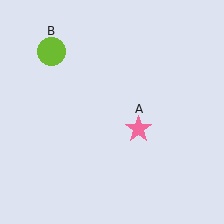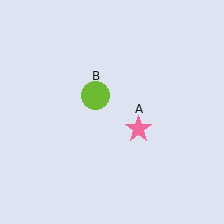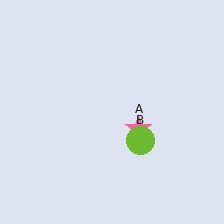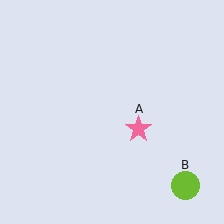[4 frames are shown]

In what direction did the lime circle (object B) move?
The lime circle (object B) moved down and to the right.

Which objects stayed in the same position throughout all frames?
Pink star (object A) remained stationary.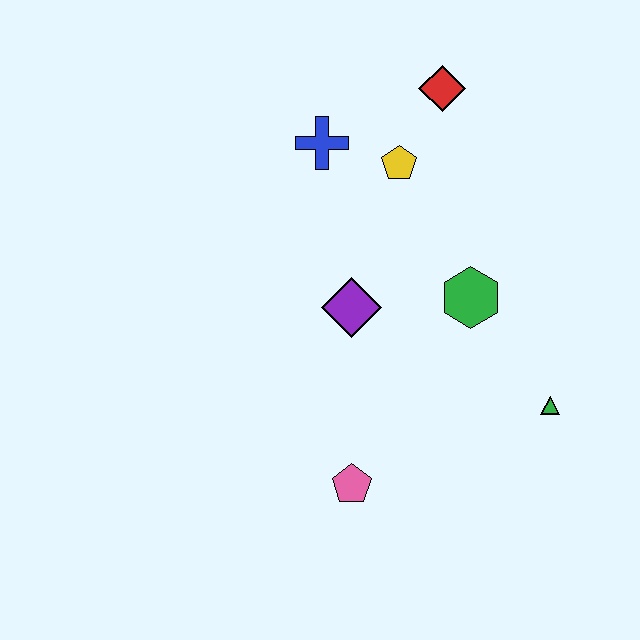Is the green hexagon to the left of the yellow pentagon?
No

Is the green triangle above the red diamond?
No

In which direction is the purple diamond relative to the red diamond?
The purple diamond is below the red diamond.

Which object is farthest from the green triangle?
The blue cross is farthest from the green triangle.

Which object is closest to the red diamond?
The yellow pentagon is closest to the red diamond.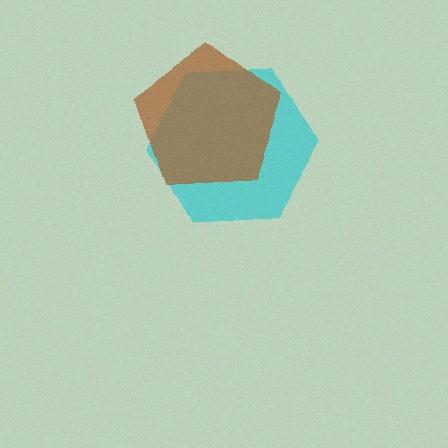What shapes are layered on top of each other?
The layered shapes are: a cyan hexagon, a brown pentagon.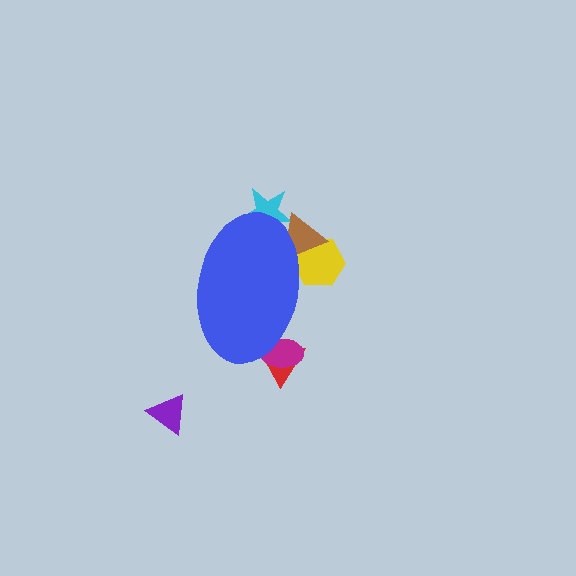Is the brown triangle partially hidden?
Yes, the brown triangle is partially hidden behind the blue ellipse.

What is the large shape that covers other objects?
A blue ellipse.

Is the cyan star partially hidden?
Yes, the cyan star is partially hidden behind the blue ellipse.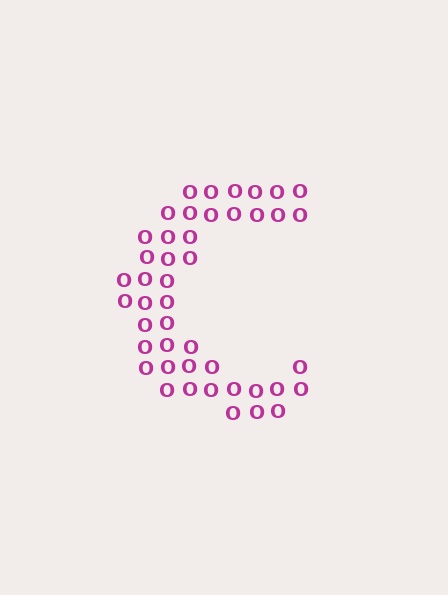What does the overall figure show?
The overall figure shows the letter C.